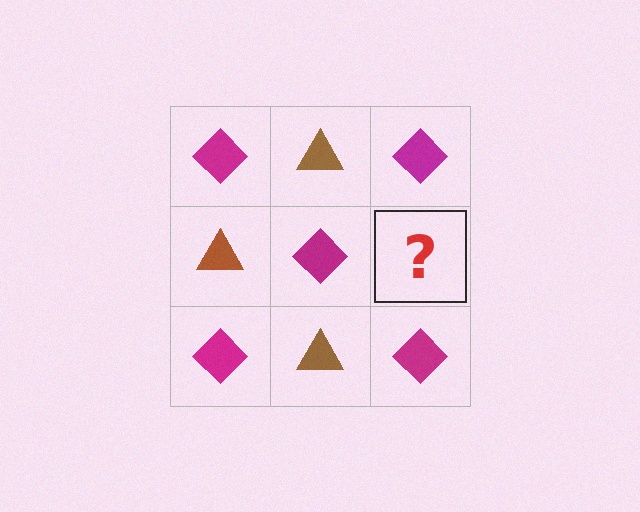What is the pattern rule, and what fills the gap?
The rule is that it alternates magenta diamond and brown triangle in a checkerboard pattern. The gap should be filled with a brown triangle.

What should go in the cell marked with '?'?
The missing cell should contain a brown triangle.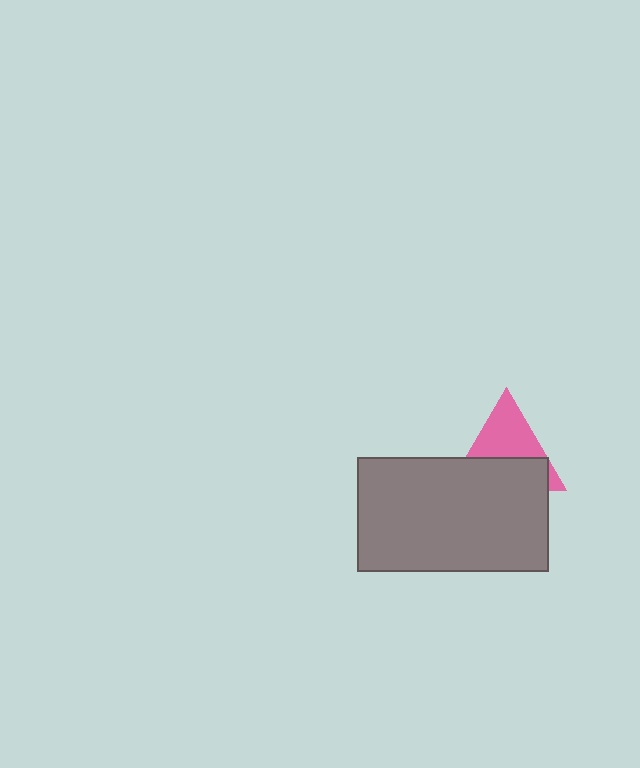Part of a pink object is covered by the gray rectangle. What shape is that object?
It is a triangle.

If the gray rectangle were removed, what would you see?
You would see the complete pink triangle.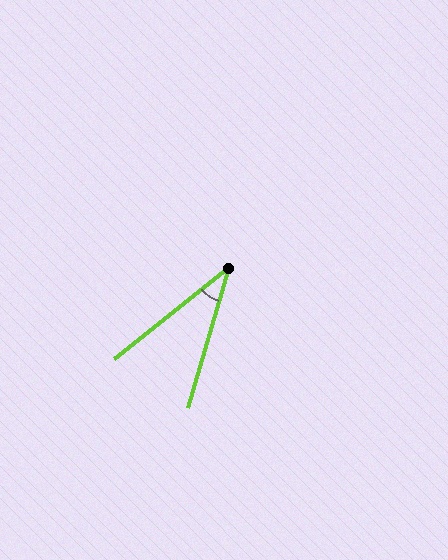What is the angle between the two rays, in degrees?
Approximately 35 degrees.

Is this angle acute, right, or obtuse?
It is acute.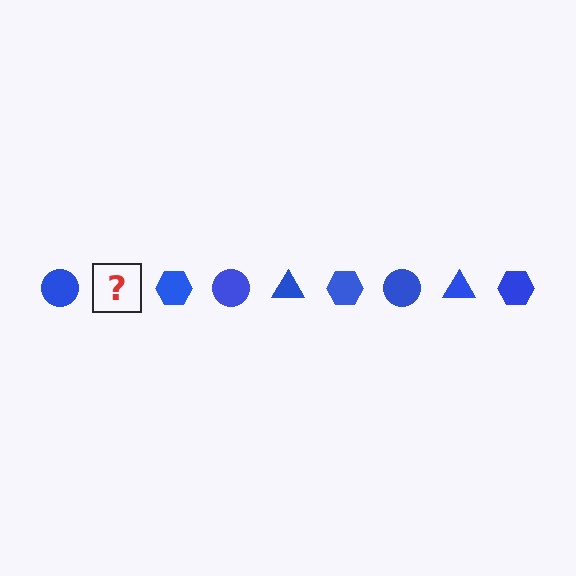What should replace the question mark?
The question mark should be replaced with a blue triangle.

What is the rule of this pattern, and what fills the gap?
The rule is that the pattern cycles through circle, triangle, hexagon shapes in blue. The gap should be filled with a blue triangle.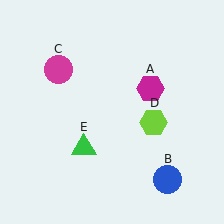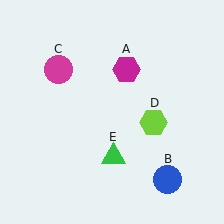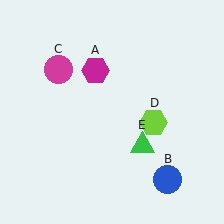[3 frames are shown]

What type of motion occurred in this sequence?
The magenta hexagon (object A), green triangle (object E) rotated counterclockwise around the center of the scene.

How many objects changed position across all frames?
2 objects changed position: magenta hexagon (object A), green triangle (object E).